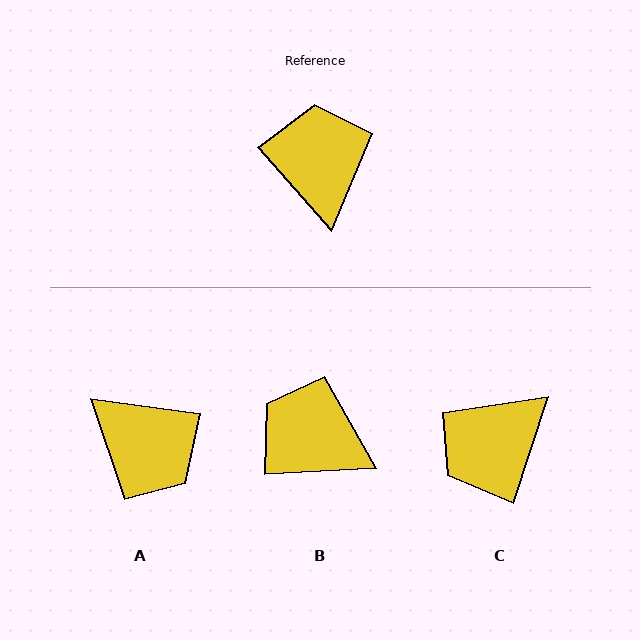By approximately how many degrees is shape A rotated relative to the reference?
Approximately 139 degrees clockwise.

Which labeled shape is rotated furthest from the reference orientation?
A, about 139 degrees away.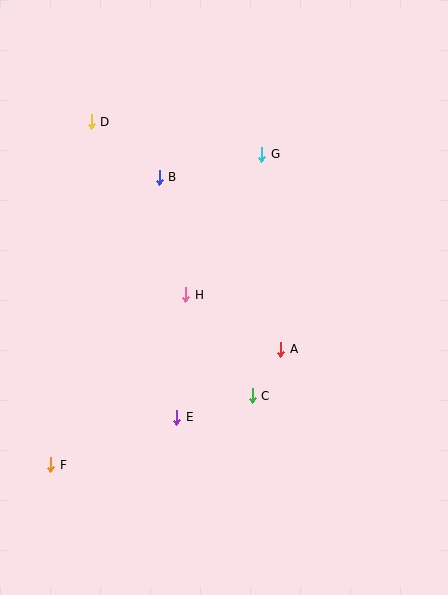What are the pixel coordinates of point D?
Point D is at (91, 122).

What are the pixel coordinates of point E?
Point E is at (177, 417).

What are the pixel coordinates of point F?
Point F is at (51, 465).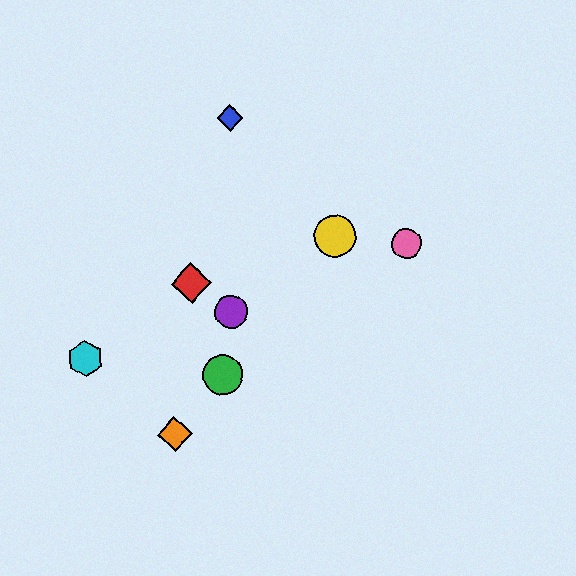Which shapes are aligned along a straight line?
The green circle, the yellow circle, the orange diamond are aligned along a straight line.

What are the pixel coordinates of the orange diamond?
The orange diamond is at (175, 434).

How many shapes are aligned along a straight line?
3 shapes (the green circle, the yellow circle, the orange diamond) are aligned along a straight line.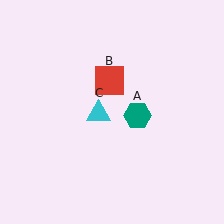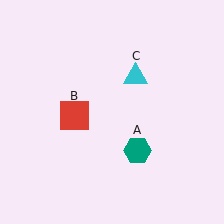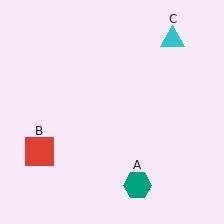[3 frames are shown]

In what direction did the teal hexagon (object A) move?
The teal hexagon (object A) moved down.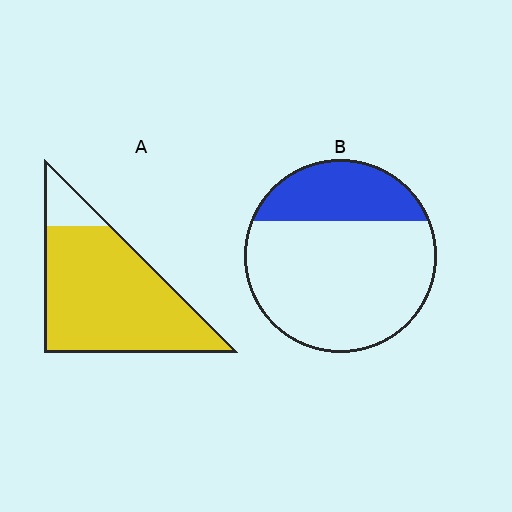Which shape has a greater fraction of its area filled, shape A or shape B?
Shape A.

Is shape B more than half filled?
No.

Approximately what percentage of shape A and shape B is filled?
A is approximately 90% and B is approximately 30%.